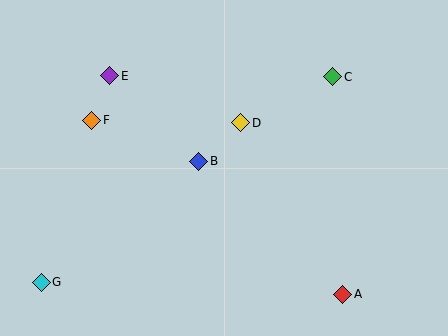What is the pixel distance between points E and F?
The distance between E and F is 48 pixels.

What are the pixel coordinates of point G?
Point G is at (41, 282).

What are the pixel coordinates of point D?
Point D is at (241, 123).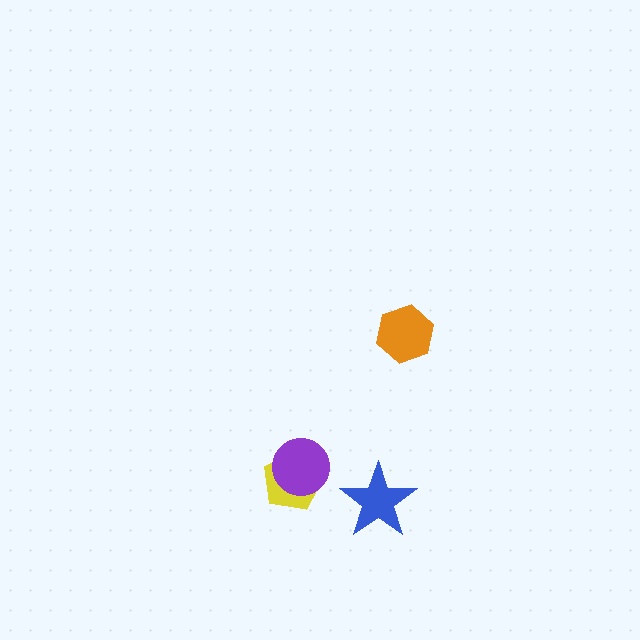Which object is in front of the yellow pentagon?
The purple circle is in front of the yellow pentagon.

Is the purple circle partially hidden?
No, no other shape covers it.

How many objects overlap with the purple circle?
1 object overlaps with the purple circle.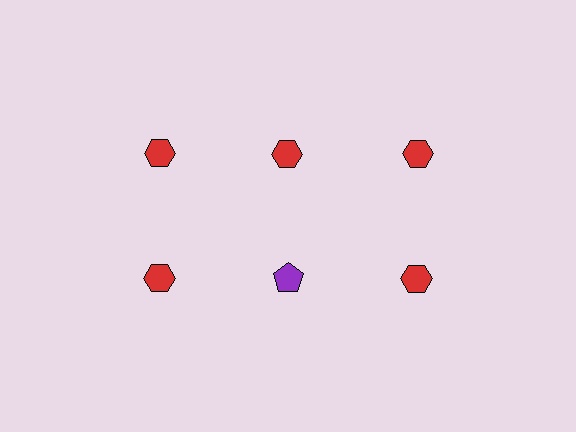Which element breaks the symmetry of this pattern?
The purple pentagon in the second row, second from left column breaks the symmetry. All other shapes are red hexagons.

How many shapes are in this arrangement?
There are 6 shapes arranged in a grid pattern.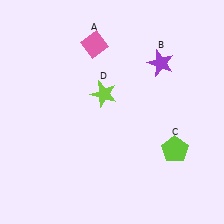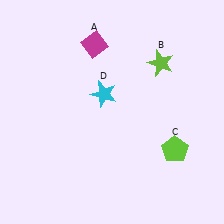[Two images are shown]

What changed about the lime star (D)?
In Image 1, D is lime. In Image 2, it changed to cyan.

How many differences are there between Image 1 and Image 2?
There are 3 differences between the two images.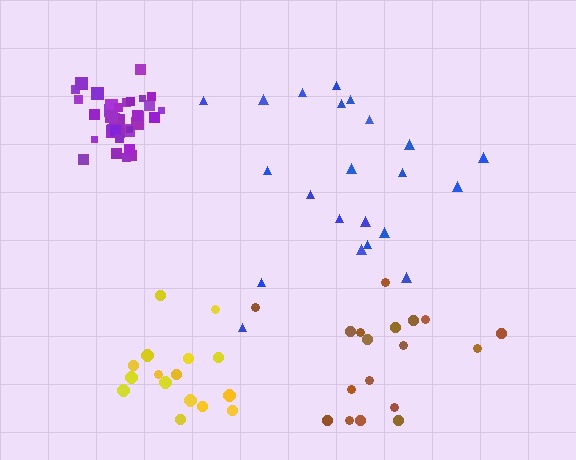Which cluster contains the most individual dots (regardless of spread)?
Purple (35).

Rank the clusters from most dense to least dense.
purple, yellow, brown, blue.